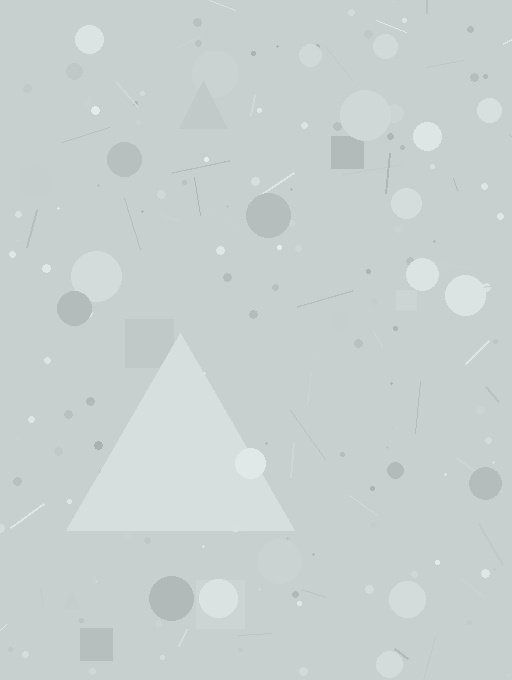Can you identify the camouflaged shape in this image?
The camouflaged shape is a triangle.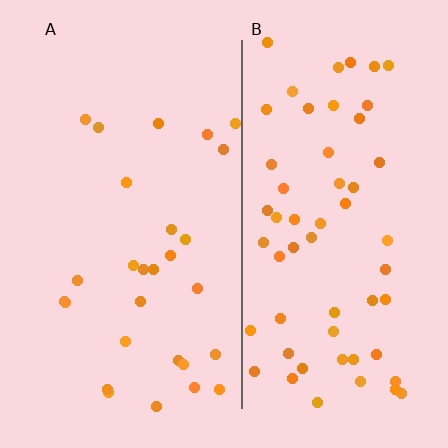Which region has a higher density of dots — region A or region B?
B (the right).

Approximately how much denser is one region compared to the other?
Approximately 2.1× — region B over region A.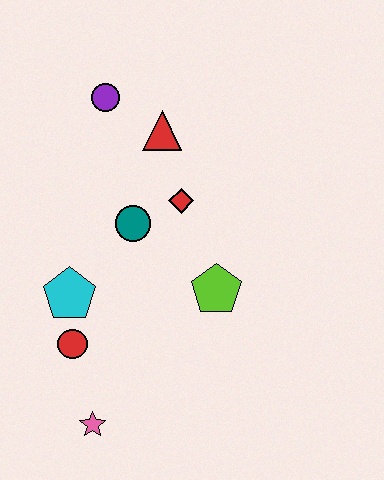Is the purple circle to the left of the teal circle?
Yes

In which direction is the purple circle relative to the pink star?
The purple circle is above the pink star.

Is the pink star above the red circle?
No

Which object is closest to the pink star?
The red circle is closest to the pink star.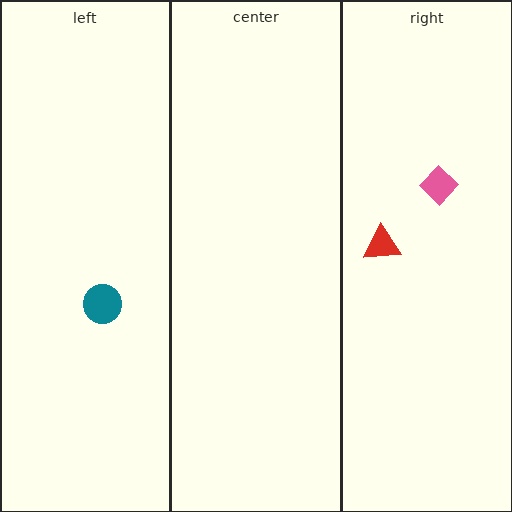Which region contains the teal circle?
The left region.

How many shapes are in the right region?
2.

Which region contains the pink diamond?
The right region.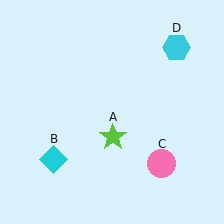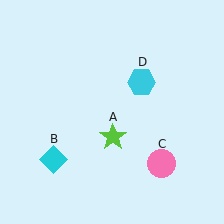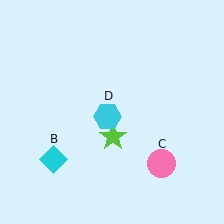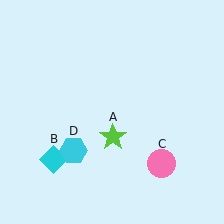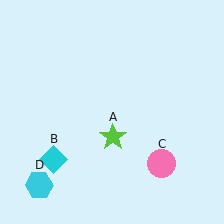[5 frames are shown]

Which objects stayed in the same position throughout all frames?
Lime star (object A) and cyan diamond (object B) and pink circle (object C) remained stationary.